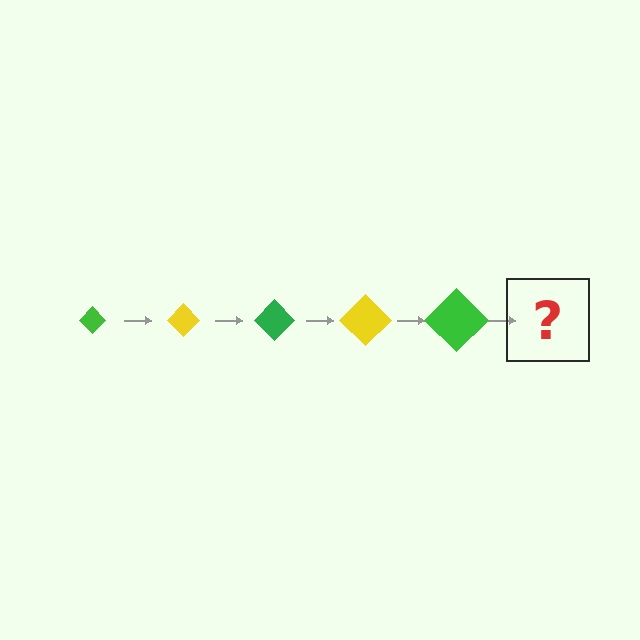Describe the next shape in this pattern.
It should be a yellow diamond, larger than the previous one.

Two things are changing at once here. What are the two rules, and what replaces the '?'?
The two rules are that the diamond grows larger each step and the color cycles through green and yellow. The '?' should be a yellow diamond, larger than the previous one.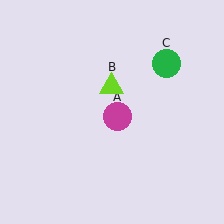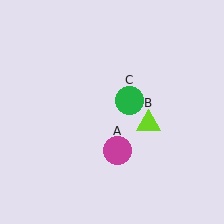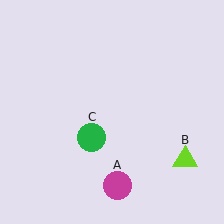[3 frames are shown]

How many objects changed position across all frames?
3 objects changed position: magenta circle (object A), lime triangle (object B), green circle (object C).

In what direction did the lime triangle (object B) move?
The lime triangle (object B) moved down and to the right.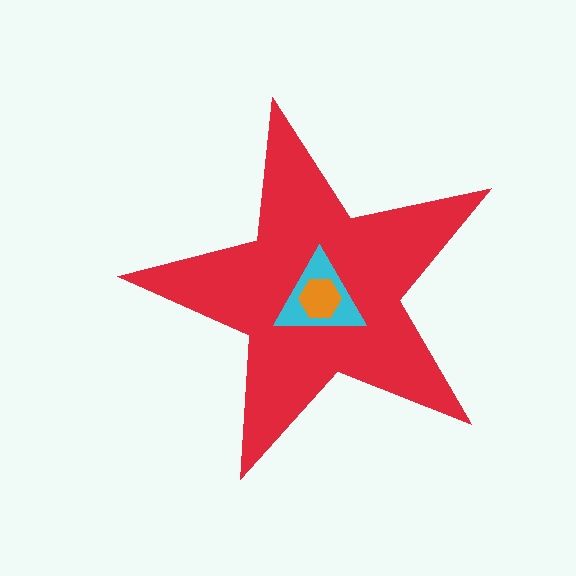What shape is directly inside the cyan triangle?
The orange hexagon.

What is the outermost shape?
The red star.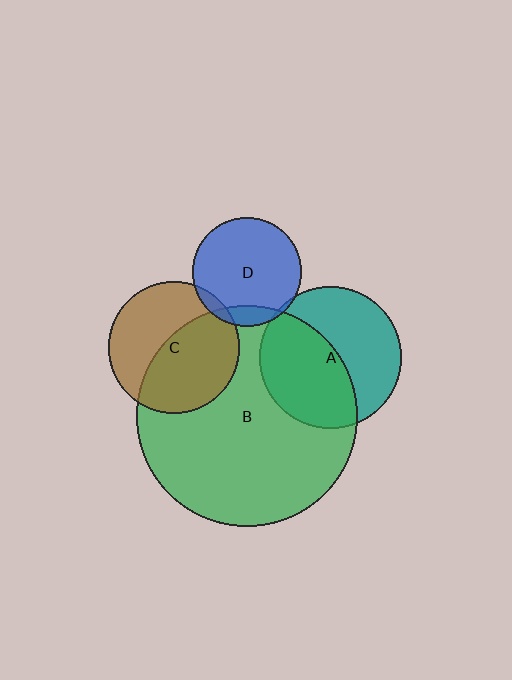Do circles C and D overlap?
Yes.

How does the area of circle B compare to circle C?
Approximately 2.8 times.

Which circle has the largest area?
Circle B (green).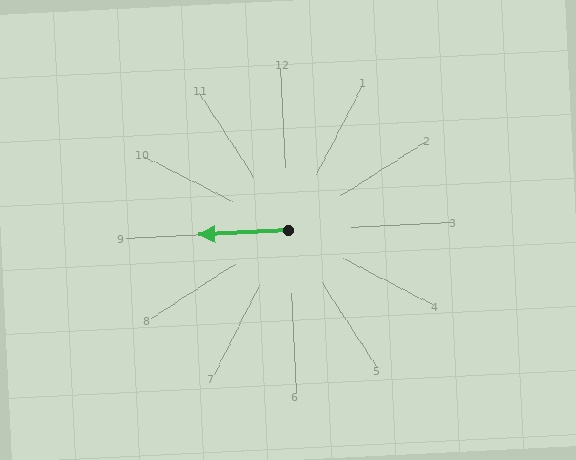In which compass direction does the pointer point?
West.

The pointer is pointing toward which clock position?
Roughly 9 o'clock.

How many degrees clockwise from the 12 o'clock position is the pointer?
Approximately 270 degrees.